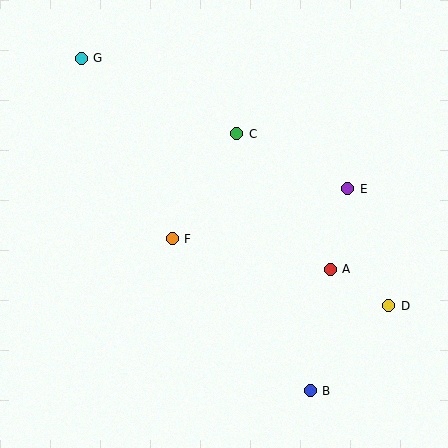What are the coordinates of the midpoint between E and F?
The midpoint between E and F is at (260, 214).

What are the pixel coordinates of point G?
Point G is at (81, 58).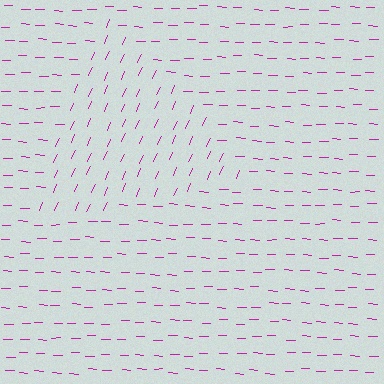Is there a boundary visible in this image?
Yes, there is a texture boundary formed by a change in line orientation.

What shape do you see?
I see a triangle.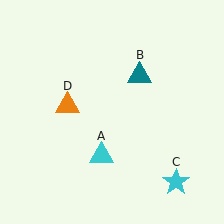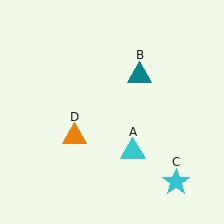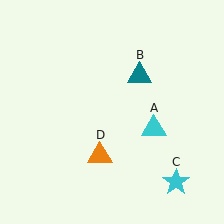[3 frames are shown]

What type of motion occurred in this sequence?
The cyan triangle (object A), orange triangle (object D) rotated counterclockwise around the center of the scene.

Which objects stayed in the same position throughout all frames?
Teal triangle (object B) and cyan star (object C) remained stationary.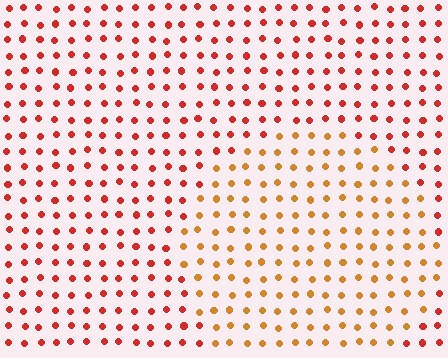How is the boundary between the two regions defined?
The boundary is defined purely by a slight shift in hue (about 33 degrees). Spacing, size, and orientation are identical on both sides.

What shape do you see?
I see a circle.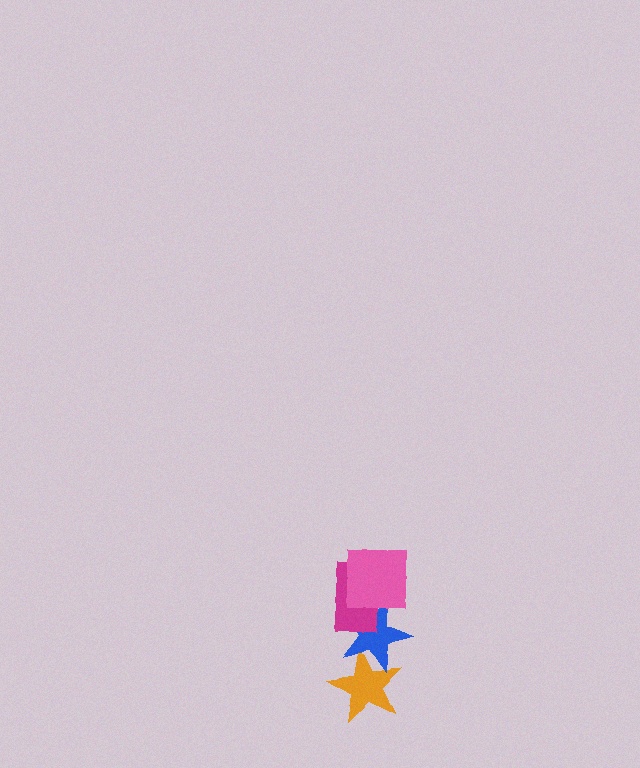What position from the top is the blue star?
The blue star is 3rd from the top.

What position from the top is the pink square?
The pink square is 1st from the top.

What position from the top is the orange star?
The orange star is 4th from the top.